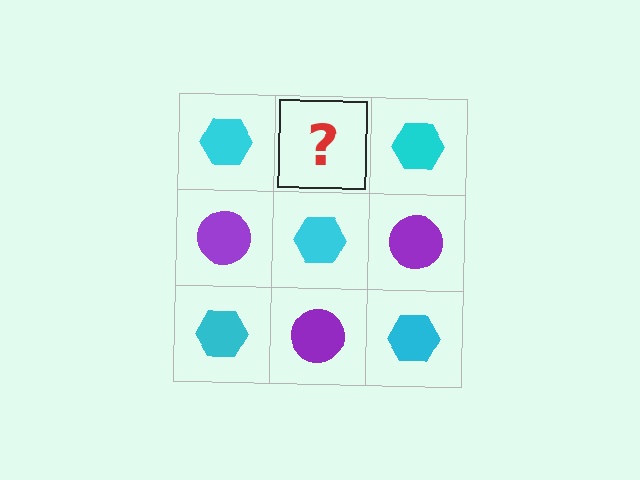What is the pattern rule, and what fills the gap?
The rule is that it alternates cyan hexagon and purple circle in a checkerboard pattern. The gap should be filled with a purple circle.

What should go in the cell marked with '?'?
The missing cell should contain a purple circle.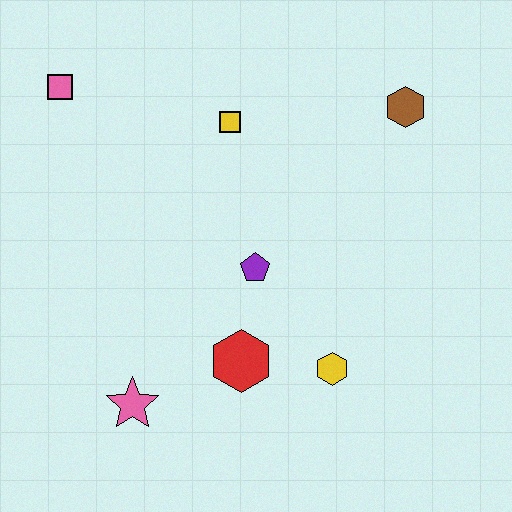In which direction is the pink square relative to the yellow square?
The pink square is to the left of the yellow square.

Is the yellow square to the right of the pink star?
Yes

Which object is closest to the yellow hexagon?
The red hexagon is closest to the yellow hexagon.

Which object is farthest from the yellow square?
The pink star is farthest from the yellow square.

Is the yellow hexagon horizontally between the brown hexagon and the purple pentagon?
Yes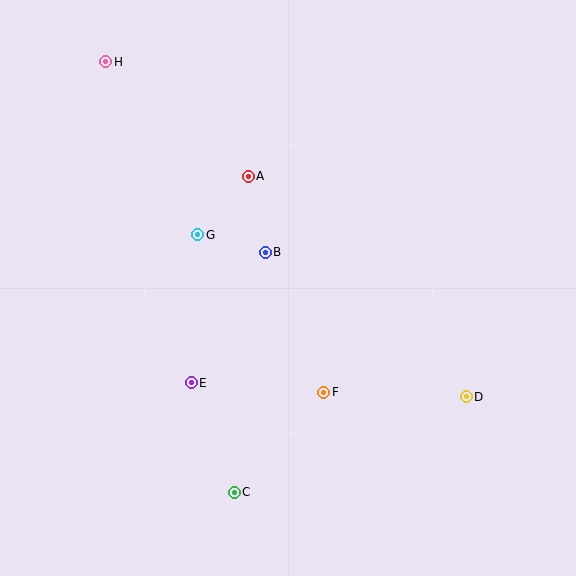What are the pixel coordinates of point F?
Point F is at (324, 392).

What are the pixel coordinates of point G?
Point G is at (198, 235).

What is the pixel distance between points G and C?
The distance between G and C is 260 pixels.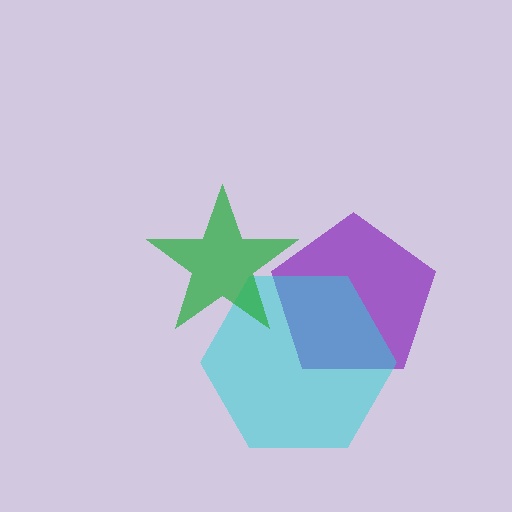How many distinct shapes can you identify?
There are 3 distinct shapes: a purple pentagon, a cyan hexagon, a green star.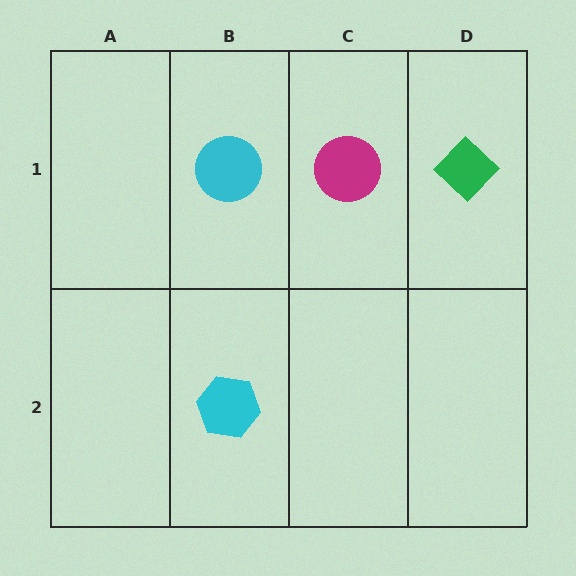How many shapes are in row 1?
3 shapes.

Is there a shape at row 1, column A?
No, that cell is empty.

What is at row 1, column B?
A cyan circle.